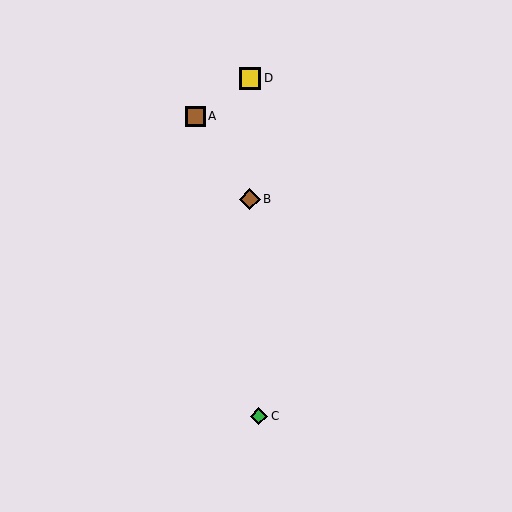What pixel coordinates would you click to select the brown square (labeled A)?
Click at (195, 116) to select the brown square A.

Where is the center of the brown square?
The center of the brown square is at (195, 116).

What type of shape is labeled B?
Shape B is a brown diamond.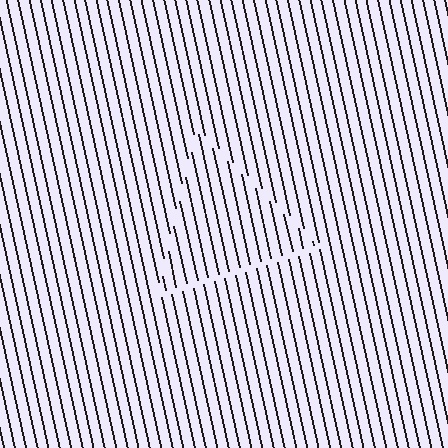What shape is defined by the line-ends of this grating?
An illusory triangle. The interior of the shape contains the same grating, shifted by half a period — the contour is defined by the phase discontinuity where line-ends from the inner and outer gratings abut.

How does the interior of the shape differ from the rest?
The interior of the shape contains the same grating, shifted by half a period — the contour is defined by the phase discontinuity where line-ends from the inner and outer gratings abut.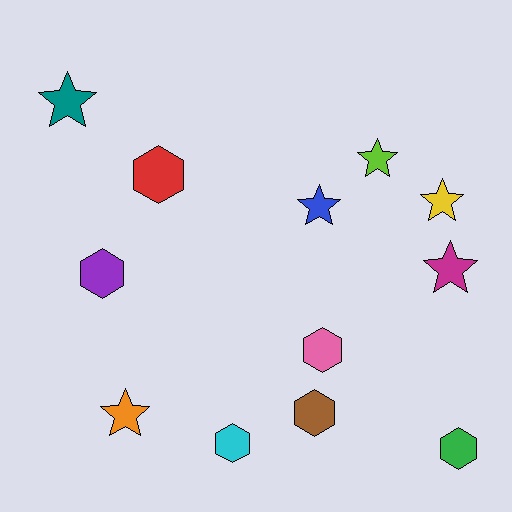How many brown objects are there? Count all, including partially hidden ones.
There is 1 brown object.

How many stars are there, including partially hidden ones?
There are 6 stars.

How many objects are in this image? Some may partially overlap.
There are 12 objects.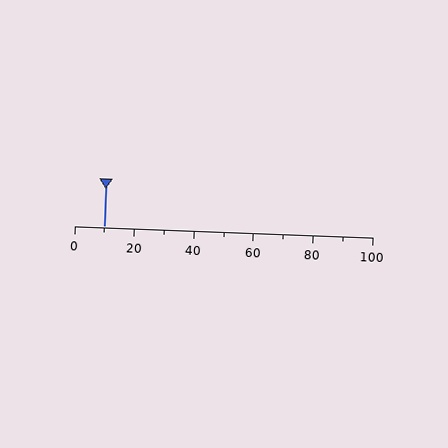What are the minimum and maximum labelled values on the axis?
The axis runs from 0 to 100.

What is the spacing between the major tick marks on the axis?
The major ticks are spaced 20 apart.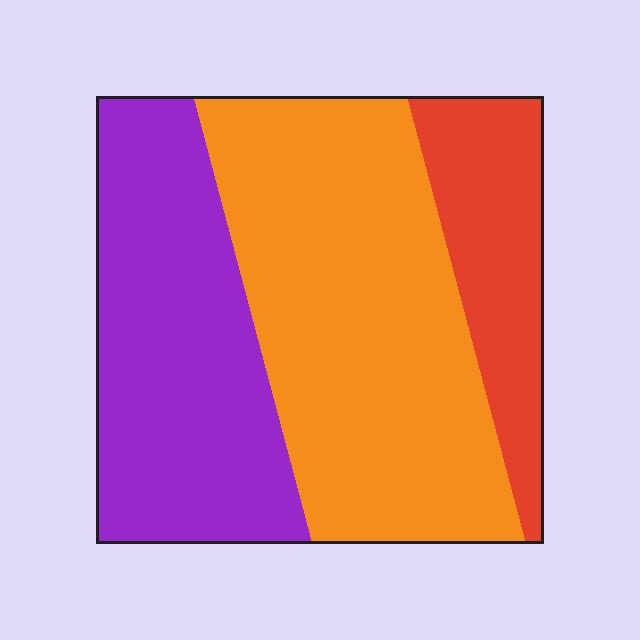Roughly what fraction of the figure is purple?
Purple takes up about one third (1/3) of the figure.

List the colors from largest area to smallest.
From largest to smallest: orange, purple, red.